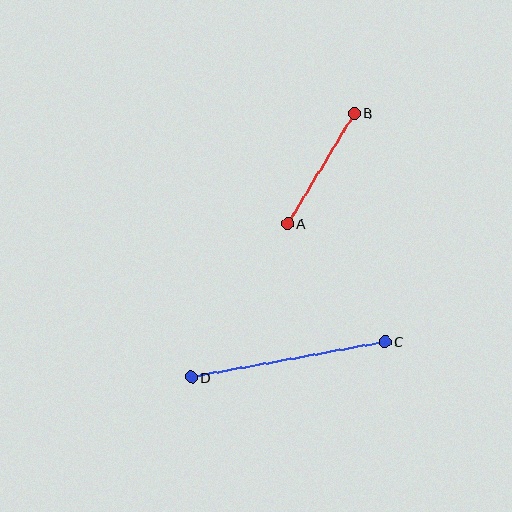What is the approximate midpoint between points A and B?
The midpoint is at approximately (321, 168) pixels.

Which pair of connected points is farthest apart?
Points C and D are farthest apart.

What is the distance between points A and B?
The distance is approximately 129 pixels.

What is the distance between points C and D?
The distance is approximately 197 pixels.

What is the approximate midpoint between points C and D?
The midpoint is at approximately (288, 359) pixels.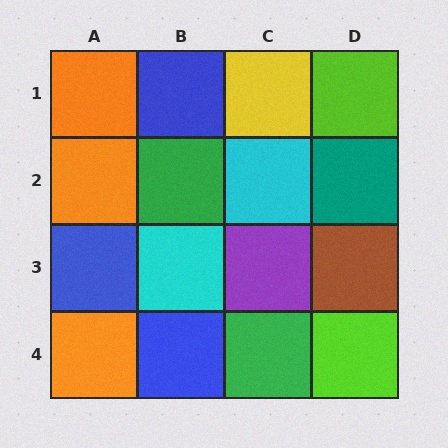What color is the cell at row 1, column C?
Yellow.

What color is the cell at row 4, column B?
Blue.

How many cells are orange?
3 cells are orange.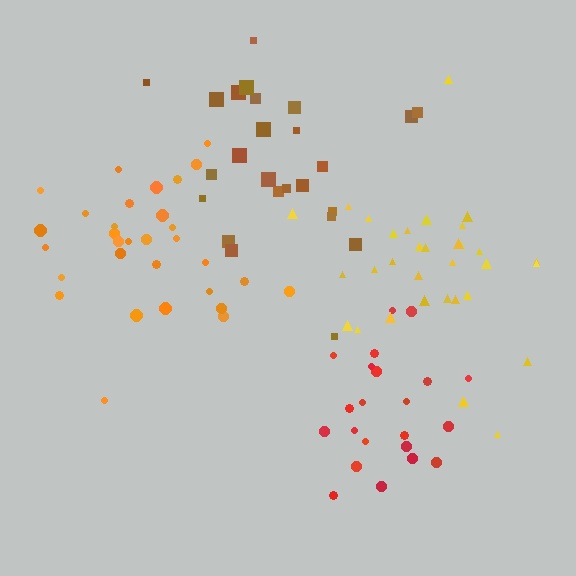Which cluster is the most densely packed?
Red.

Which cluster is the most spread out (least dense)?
Brown.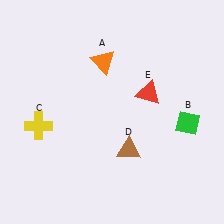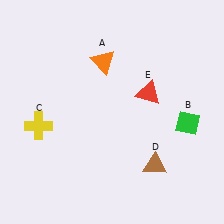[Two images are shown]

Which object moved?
The brown triangle (D) moved right.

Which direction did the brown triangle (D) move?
The brown triangle (D) moved right.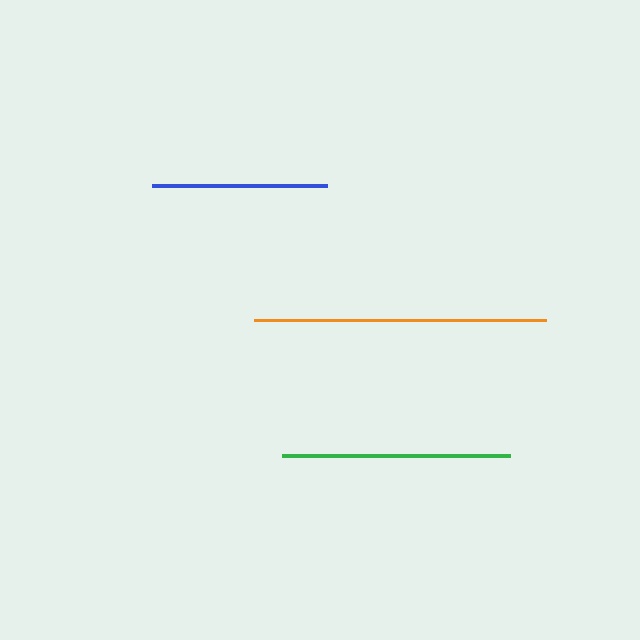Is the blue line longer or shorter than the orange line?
The orange line is longer than the blue line.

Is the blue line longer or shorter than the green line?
The green line is longer than the blue line.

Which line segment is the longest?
The orange line is the longest at approximately 292 pixels.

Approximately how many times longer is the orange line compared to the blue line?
The orange line is approximately 1.7 times the length of the blue line.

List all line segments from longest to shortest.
From longest to shortest: orange, green, blue.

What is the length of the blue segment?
The blue segment is approximately 175 pixels long.